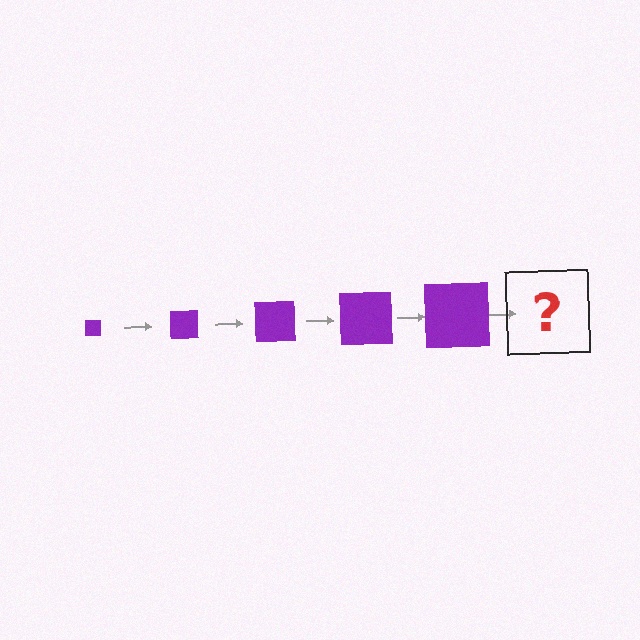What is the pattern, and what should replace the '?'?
The pattern is that the square gets progressively larger each step. The '?' should be a purple square, larger than the previous one.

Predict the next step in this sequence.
The next step is a purple square, larger than the previous one.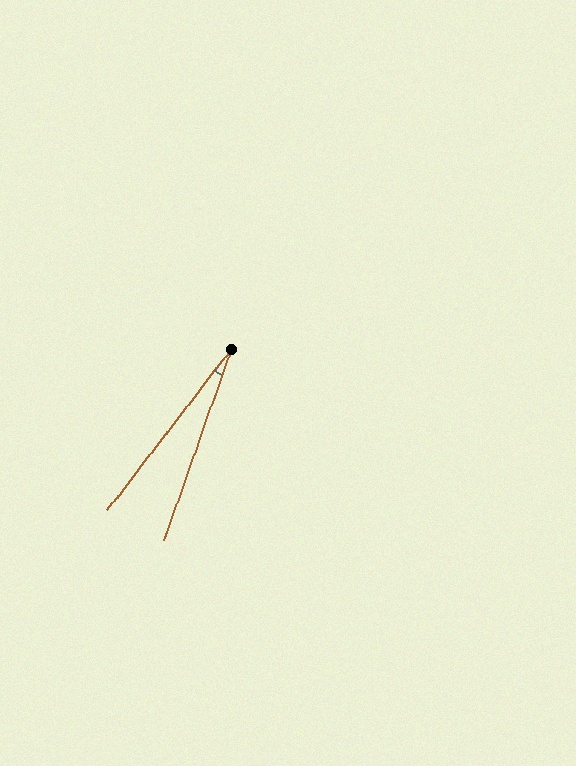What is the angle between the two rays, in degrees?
Approximately 18 degrees.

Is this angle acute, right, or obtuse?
It is acute.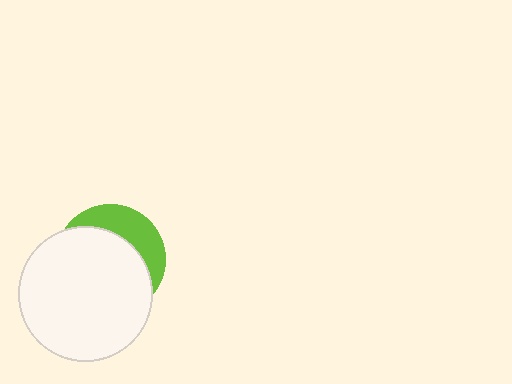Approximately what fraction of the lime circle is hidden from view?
Roughly 69% of the lime circle is hidden behind the white circle.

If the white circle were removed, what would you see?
You would see the complete lime circle.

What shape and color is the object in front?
The object in front is a white circle.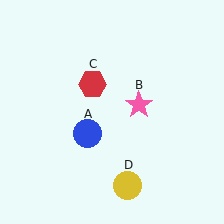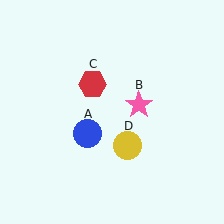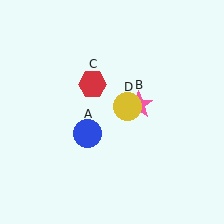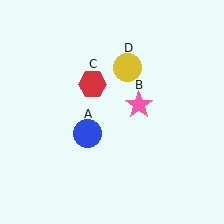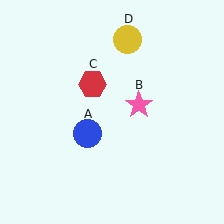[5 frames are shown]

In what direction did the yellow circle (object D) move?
The yellow circle (object D) moved up.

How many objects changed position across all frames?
1 object changed position: yellow circle (object D).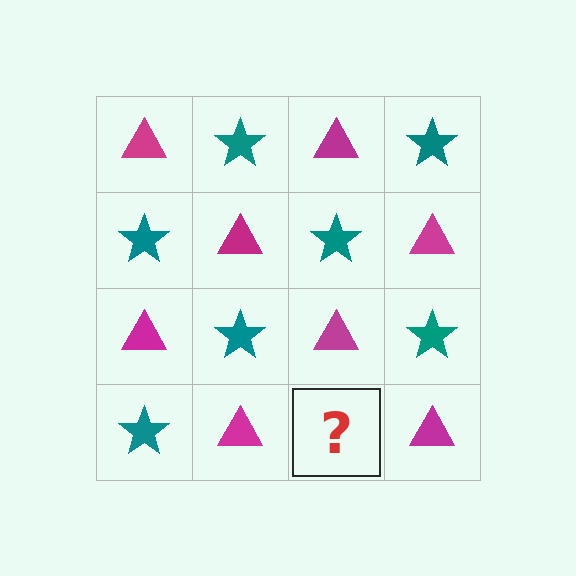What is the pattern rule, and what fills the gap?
The rule is that it alternates magenta triangle and teal star in a checkerboard pattern. The gap should be filled with a teal star.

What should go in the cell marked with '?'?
The missing cell should contain a teal star.